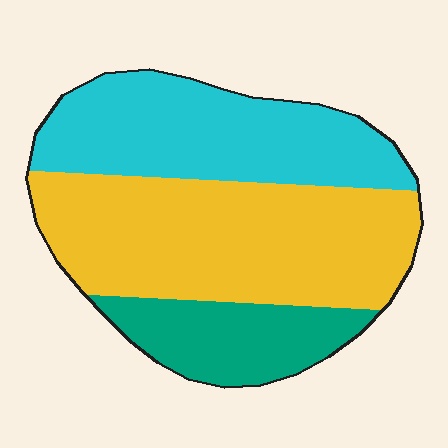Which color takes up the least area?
Teal, at roughly 20%.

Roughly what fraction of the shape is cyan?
Cyan takes up between a quarter and a half of the shape.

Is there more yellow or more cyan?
Yellow.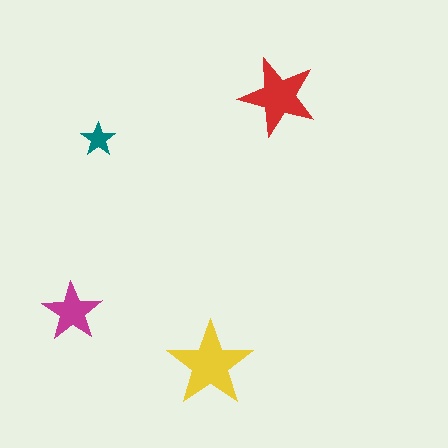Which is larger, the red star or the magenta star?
The red one.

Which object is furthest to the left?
The magenta star is leftmost.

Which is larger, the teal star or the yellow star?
The yellow one.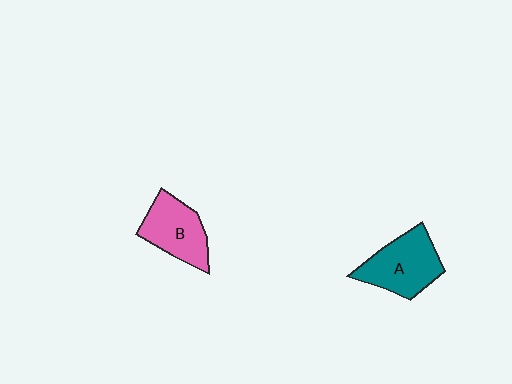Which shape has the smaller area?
Shape B (pink).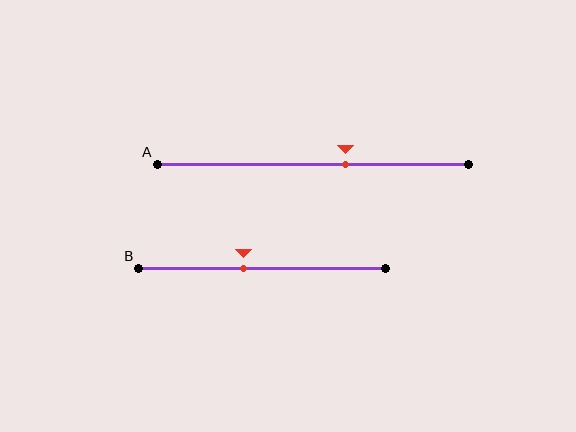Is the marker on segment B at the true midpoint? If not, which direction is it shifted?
No, the marker on segment B is shifted to the left by about 8% of the segment length.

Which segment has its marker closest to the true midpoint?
Segment B has its marker closest to the true midpoint.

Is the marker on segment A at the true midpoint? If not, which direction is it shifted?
No, the marker on segment A is shifted to the right by about 10% of the segment length.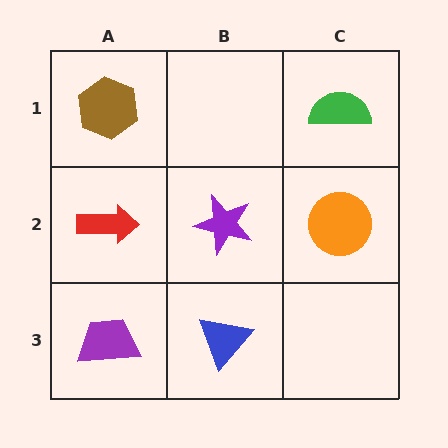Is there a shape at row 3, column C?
No, that cell is empty.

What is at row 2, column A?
A red arrow.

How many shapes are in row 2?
3 shapes.